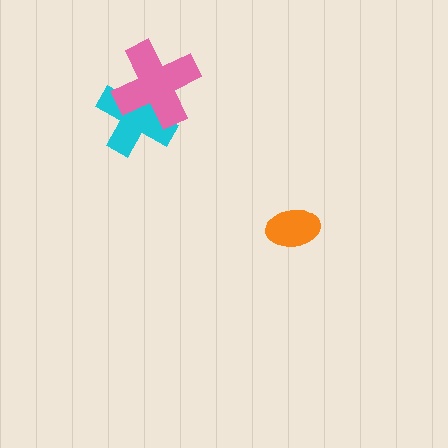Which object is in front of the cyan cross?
The pink cross is in front of the cyan cross.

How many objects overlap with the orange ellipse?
0 objects overlap with the orange ellipse.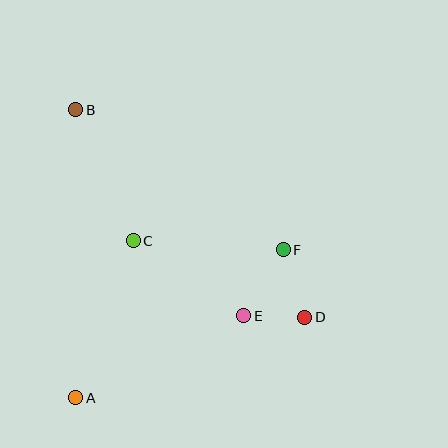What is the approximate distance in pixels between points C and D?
The distance between C and D is approximately 188 pixels.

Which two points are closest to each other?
Points D and E are closest to each other.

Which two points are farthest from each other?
Points B and D are farthest from each other.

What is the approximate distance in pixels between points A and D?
The distance between A and D is approximately 242 pixels.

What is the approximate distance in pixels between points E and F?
The distance between E and F is approximately 77 pixels.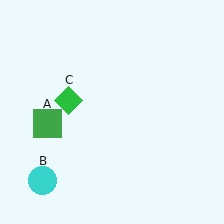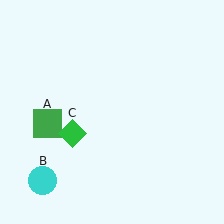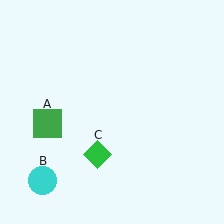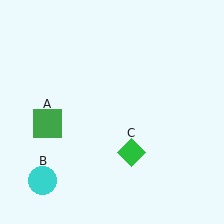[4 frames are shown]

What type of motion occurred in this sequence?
The green diamond (object C) rotated counterclockwise around the center of the scene.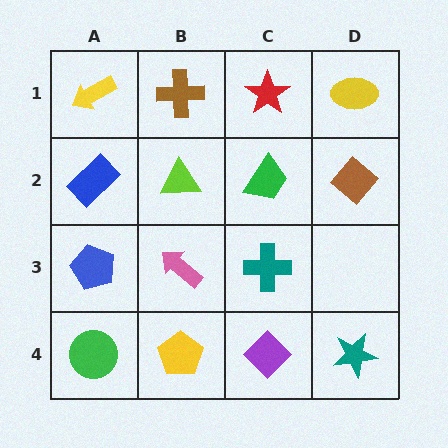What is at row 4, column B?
A yellow pentagon.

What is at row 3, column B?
A pink arrow.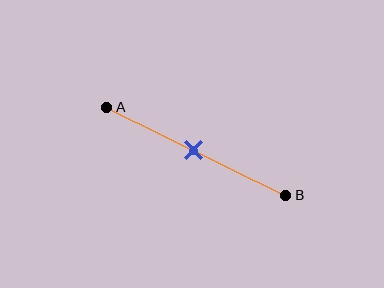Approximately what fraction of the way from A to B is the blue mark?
The blue mark is approximately 50% of the way from A to B.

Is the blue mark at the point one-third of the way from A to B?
No, the mark is at about 50% from A, not at the 33% one-third point.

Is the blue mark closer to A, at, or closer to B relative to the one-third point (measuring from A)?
The blue mark is closer to point B than the one-third point of segment AB.